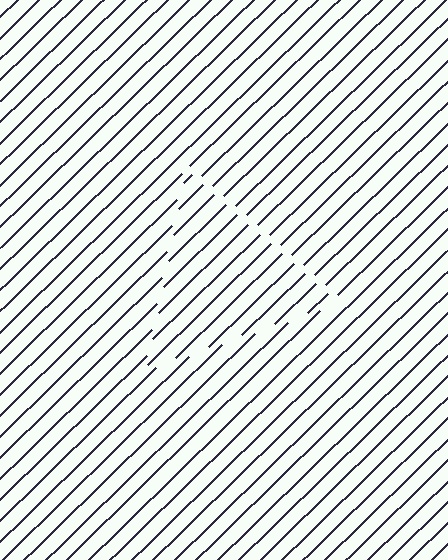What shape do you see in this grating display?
An illusory triangle. The interior of the shape contains the same grating, shifted by half a period — the contour is defined by the phase discontinuity where line-ends from the inner and outer gratings abut.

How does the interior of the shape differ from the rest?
The interior of the shape contains the same grating, shifted by half a period — the contour is defined by the phase discontinuity where line-ends from the inner and outer gratings abut.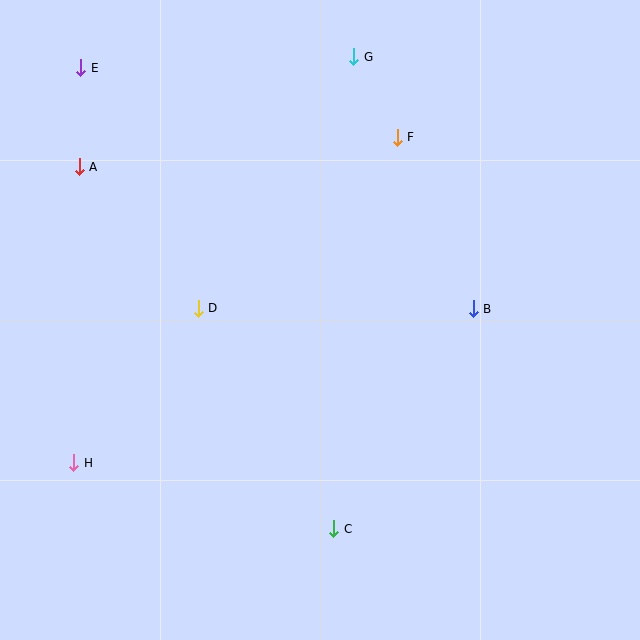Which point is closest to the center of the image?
Point D at (198, 308) is closest to the center.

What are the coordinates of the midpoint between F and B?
The midpoint between F and B is at (435, 223).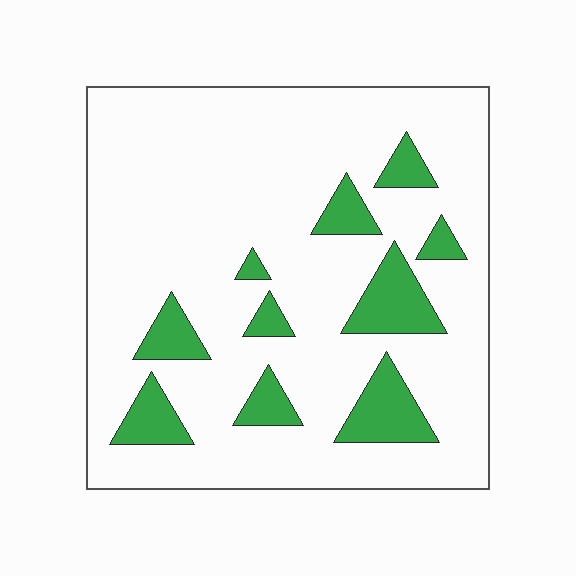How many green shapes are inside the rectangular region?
10.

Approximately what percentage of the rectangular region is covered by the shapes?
Approximately 15%.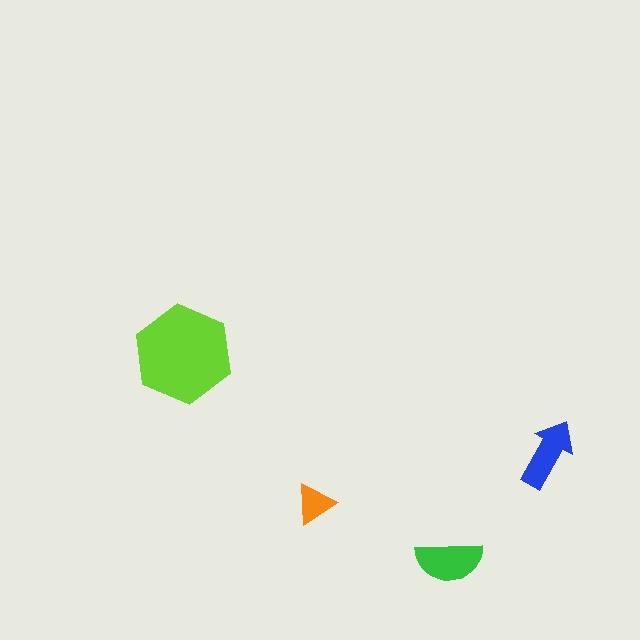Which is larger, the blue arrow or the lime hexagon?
The lime hexagon.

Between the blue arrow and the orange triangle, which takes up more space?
The blue arrow.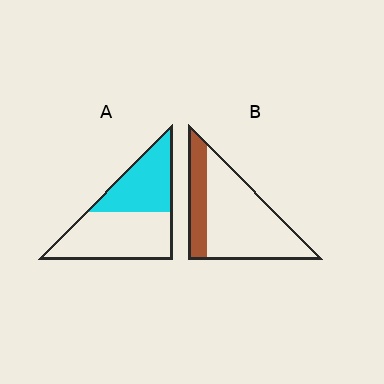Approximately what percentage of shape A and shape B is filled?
A is approximately 40% and B is approximately 25%.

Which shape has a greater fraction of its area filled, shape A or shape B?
Shape A.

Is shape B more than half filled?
No.